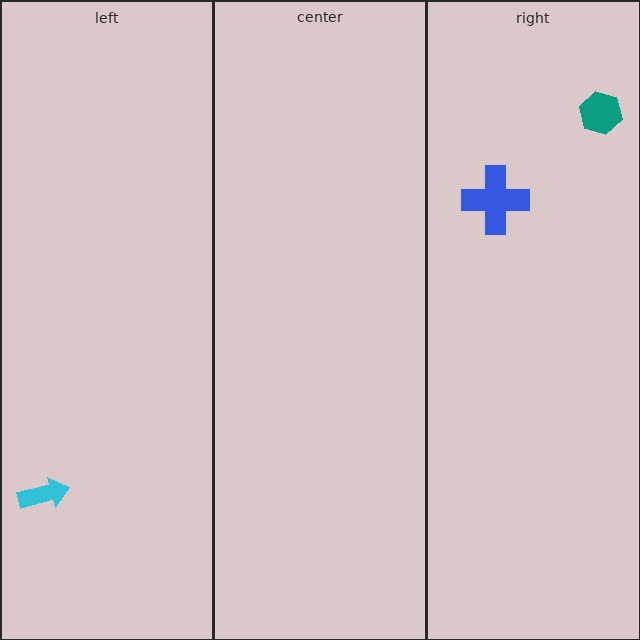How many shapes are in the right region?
2.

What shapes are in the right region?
The teal hexagon, the blue cross.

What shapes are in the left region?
The cyan arrow.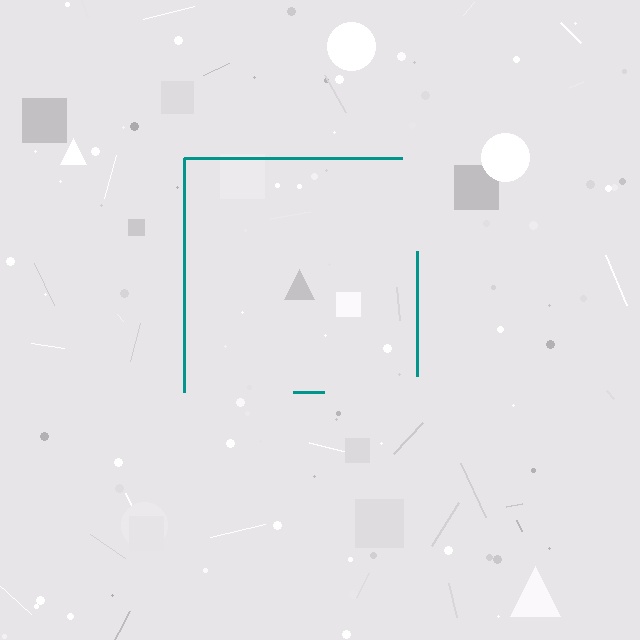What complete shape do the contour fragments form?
The contour fragments form a square.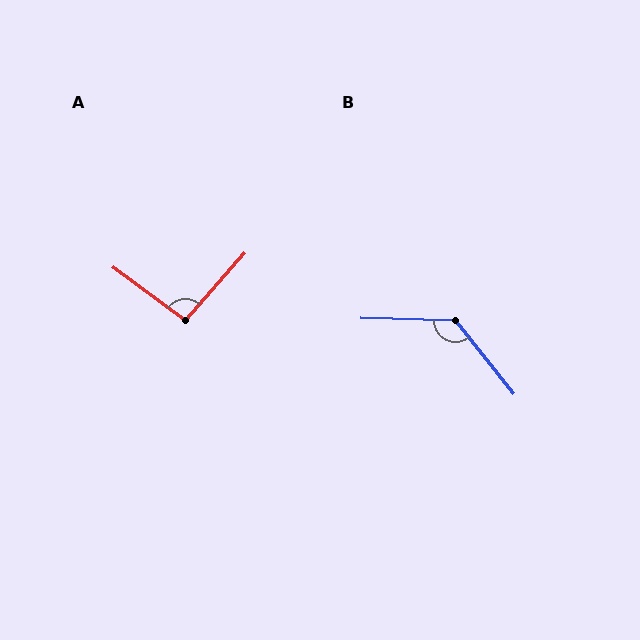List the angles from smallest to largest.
A (95°), B (130°).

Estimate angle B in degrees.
Approximately 130 degrees.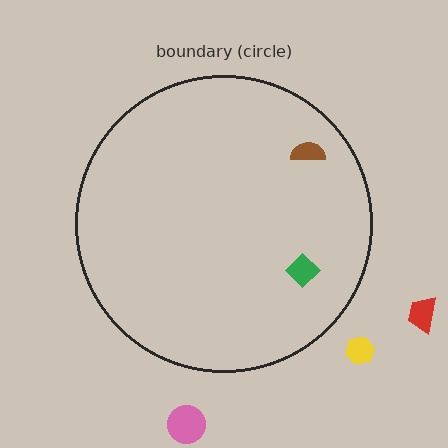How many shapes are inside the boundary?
2 inside, 3 outside.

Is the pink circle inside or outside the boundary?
Outside.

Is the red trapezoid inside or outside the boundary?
Outside.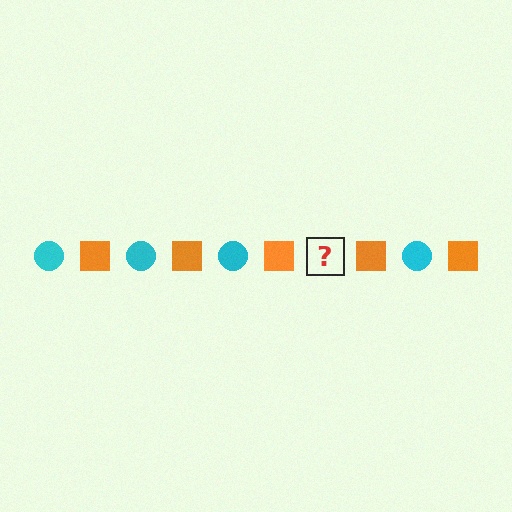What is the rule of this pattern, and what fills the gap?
The rule is that the pattern alternates between cyan circle and orange square. The gap should be filled with a cyan circle.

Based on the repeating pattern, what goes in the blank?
The blank should be a cyan circle.